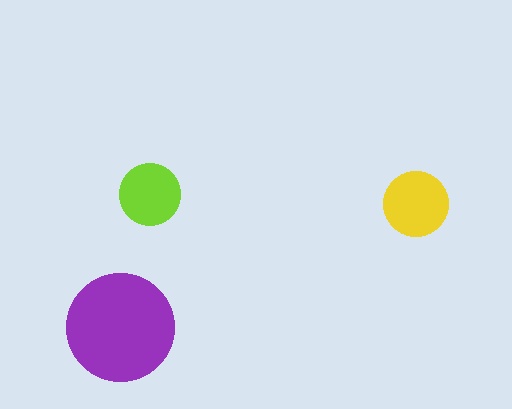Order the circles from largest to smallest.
the purple one, the yellow one, the lime one.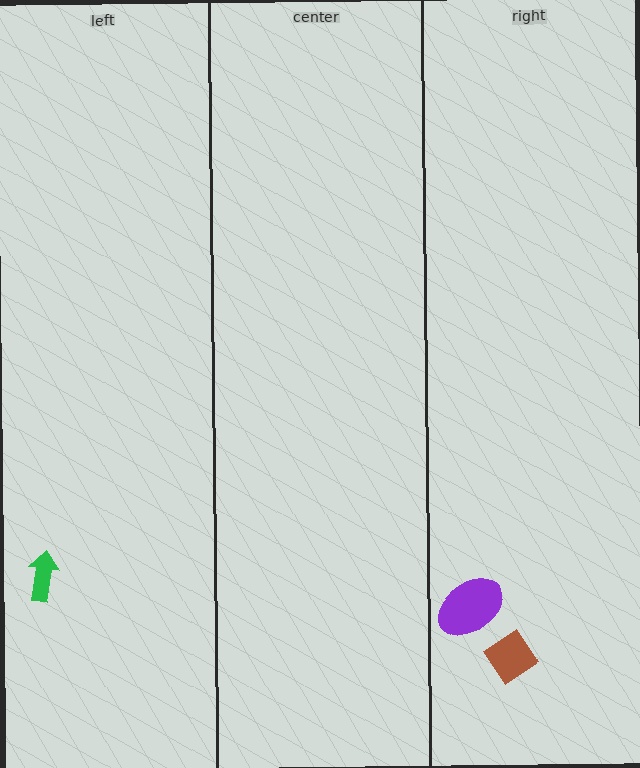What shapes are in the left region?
The green arrow.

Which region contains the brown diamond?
The right region.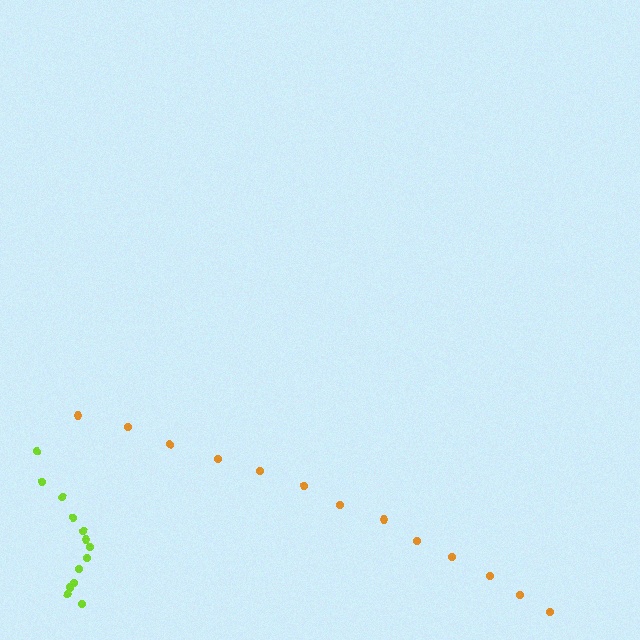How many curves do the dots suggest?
There are 2 distinct paths.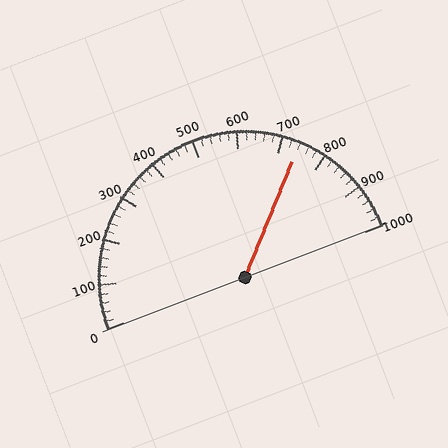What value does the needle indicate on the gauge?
The needle indicates approximately 740.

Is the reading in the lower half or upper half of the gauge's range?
The reading is in the upper half of the range (0 to 1000).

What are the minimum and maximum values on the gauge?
The gauge ranges from 0 to 1000.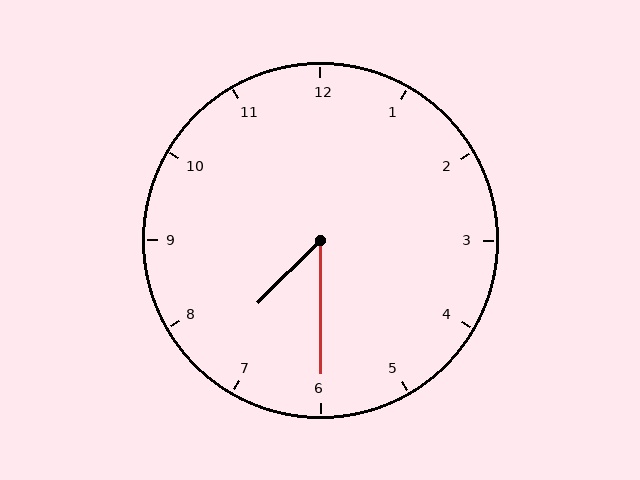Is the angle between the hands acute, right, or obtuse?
It is acute.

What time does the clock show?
7:30.